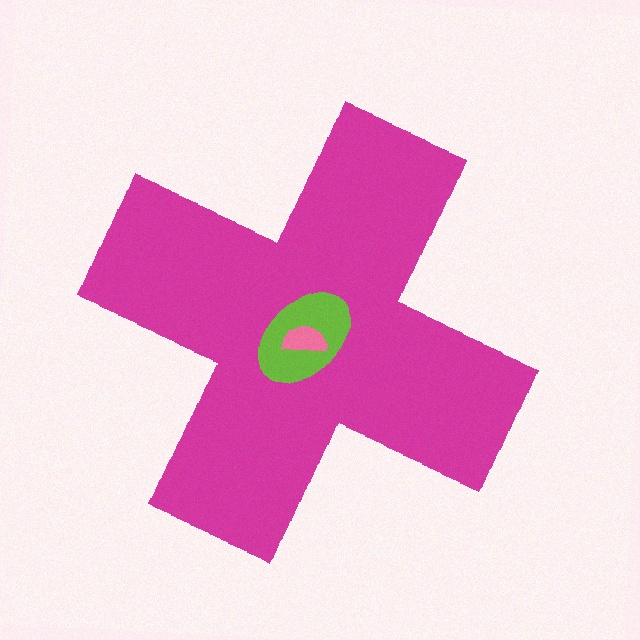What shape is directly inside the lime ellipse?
The pink semicircle.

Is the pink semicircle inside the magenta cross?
Yes.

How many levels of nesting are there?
3.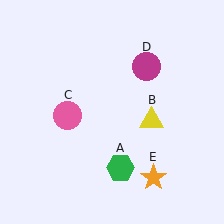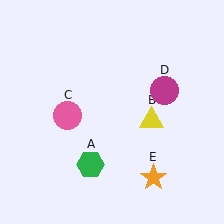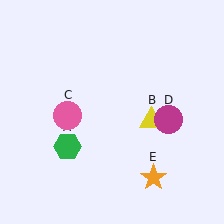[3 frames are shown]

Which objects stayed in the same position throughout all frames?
Yellow triangle (object B) and pink circle (object C) and orange star (object E) remained stationary.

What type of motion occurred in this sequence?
The green hexagon (object A), magenta circle (object D) rotated clockwise around the center of the scene.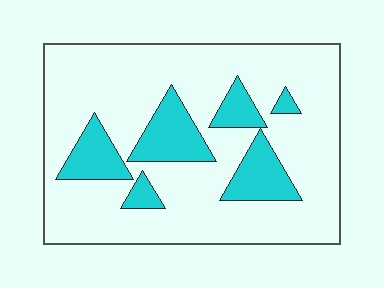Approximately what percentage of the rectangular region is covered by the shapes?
Approximately 20%.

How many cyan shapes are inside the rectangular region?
6.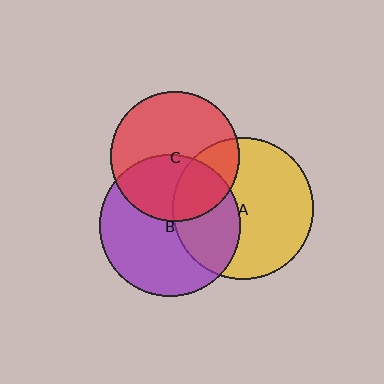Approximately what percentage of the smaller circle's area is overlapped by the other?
Approximately 30%.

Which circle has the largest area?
Circle B (purple).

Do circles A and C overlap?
Yes.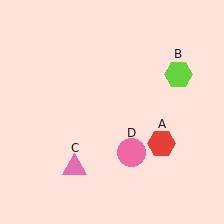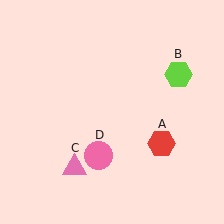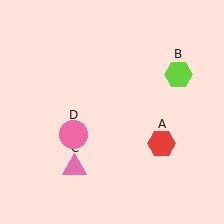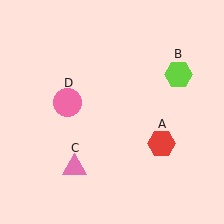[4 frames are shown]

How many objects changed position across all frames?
1 object changed position: pink circle (object D).